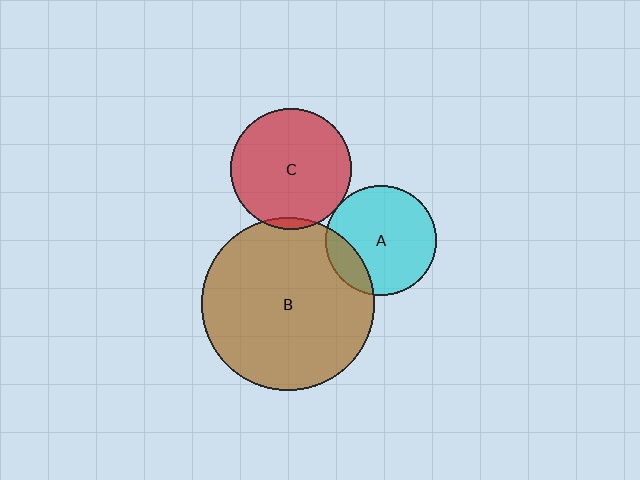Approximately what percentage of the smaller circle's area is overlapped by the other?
Approximately 5%.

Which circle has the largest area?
Circle B (brown).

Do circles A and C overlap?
Yes.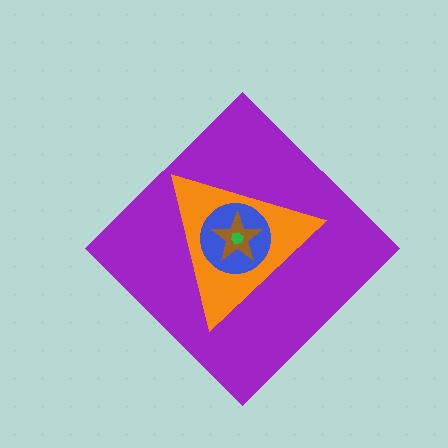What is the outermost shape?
The purple diamond.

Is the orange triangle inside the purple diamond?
Yes.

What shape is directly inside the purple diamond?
The orange triangle.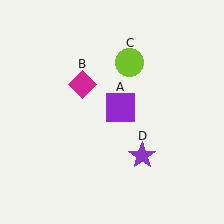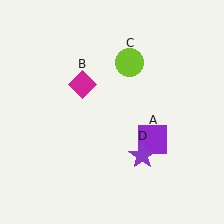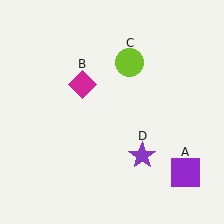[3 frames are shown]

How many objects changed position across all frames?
1 object changed position: purple square (object A).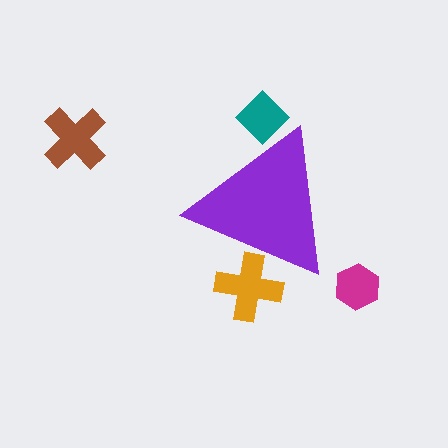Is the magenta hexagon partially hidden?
No, the magenta hexagon is fully visible.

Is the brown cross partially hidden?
No, the brown cross is fully visible.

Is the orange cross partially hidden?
Yes, the orange cross is partially hidden behind the purple triangle.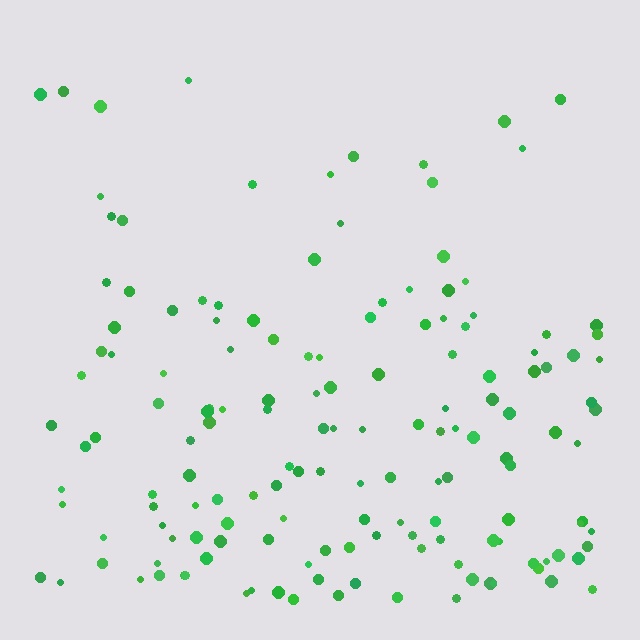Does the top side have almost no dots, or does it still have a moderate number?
Still a moderate number, just noticeably fewer than the bottom.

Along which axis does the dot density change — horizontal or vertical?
Vertical.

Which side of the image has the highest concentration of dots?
The bottom.